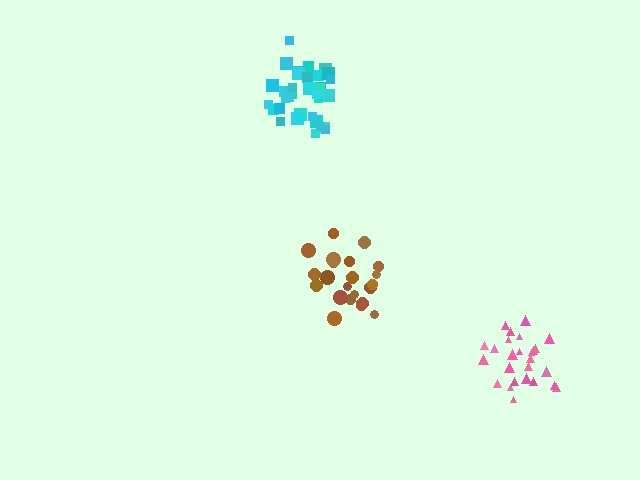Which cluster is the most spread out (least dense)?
Pink.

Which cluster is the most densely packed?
Cyan.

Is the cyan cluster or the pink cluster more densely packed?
Cyan.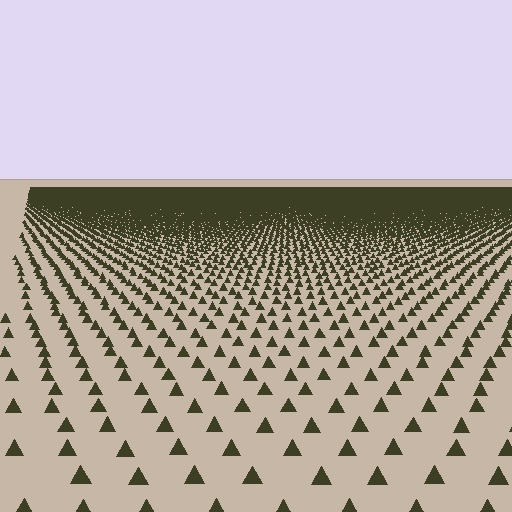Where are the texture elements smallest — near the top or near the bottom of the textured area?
Near the top.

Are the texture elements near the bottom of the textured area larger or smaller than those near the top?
Larger. Near the bottom, elements are closer to the viewer and appear at a bigger on-screen size.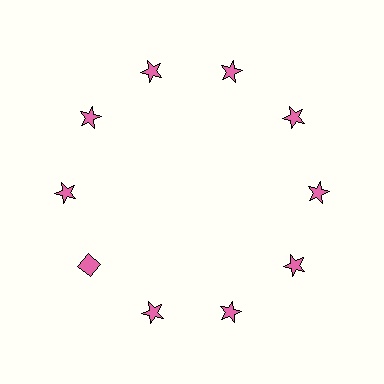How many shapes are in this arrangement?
There are 10 shapes arranged in a ring pattern.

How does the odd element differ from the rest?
It has a different shape: diamond instead of star.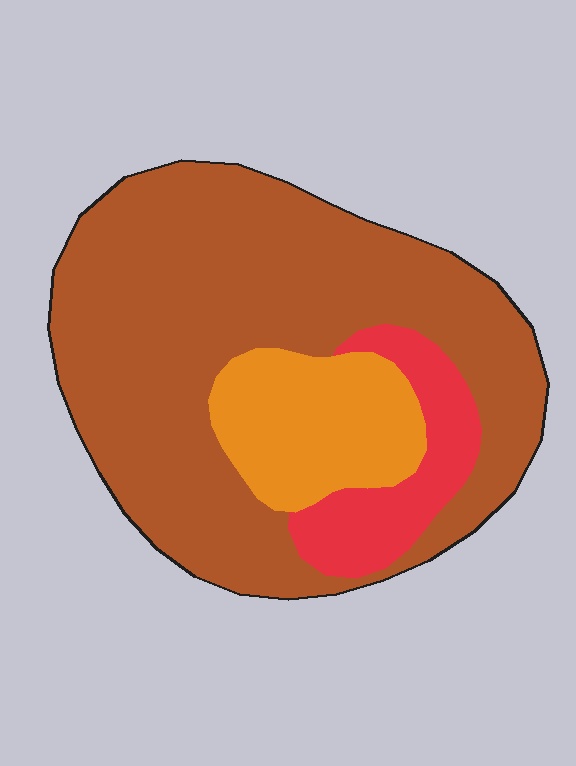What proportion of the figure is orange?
Orange takes up between a sixth and a third of the figure.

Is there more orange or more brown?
Brown.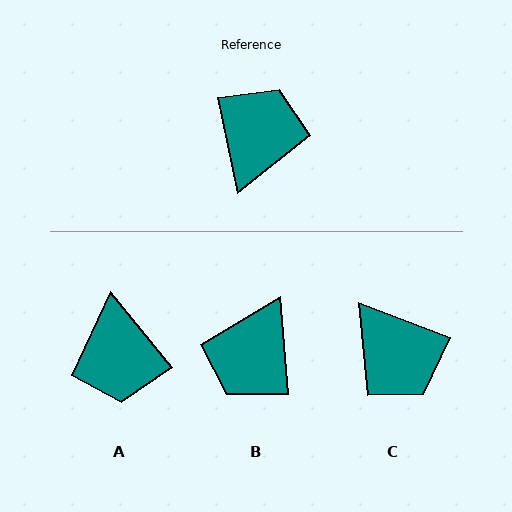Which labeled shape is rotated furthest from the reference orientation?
B, about 172 degrees away.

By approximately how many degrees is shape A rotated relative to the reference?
Approximately 153 degrees clockwise.